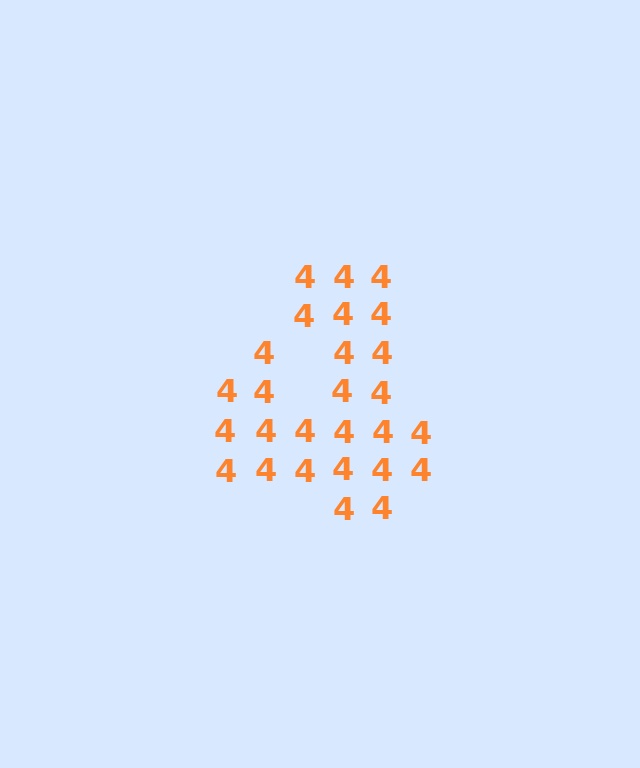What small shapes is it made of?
It is made of small digit 4's.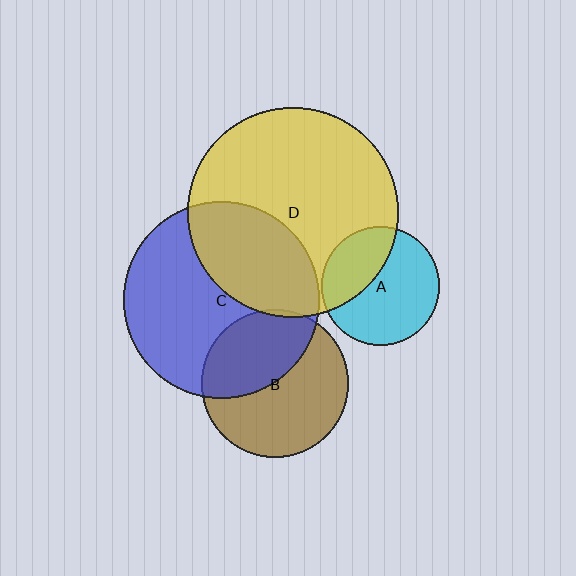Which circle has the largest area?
Circle D (yellow).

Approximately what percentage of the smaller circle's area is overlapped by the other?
Approximately 35%.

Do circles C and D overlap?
Yes.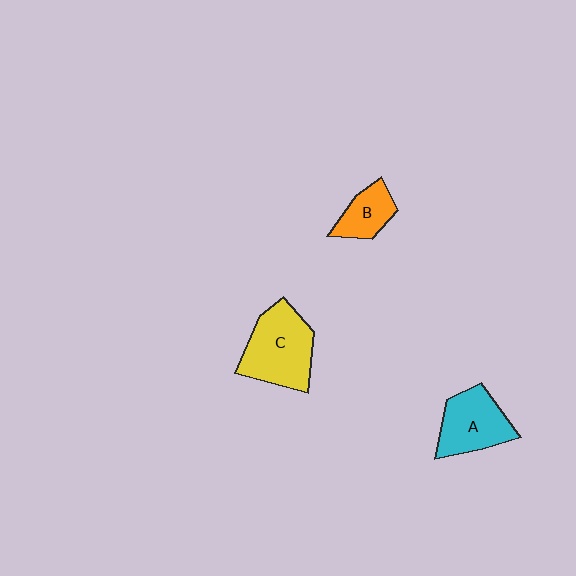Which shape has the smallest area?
Shape B (orange).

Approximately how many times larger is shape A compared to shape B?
Approximately 1.6 times.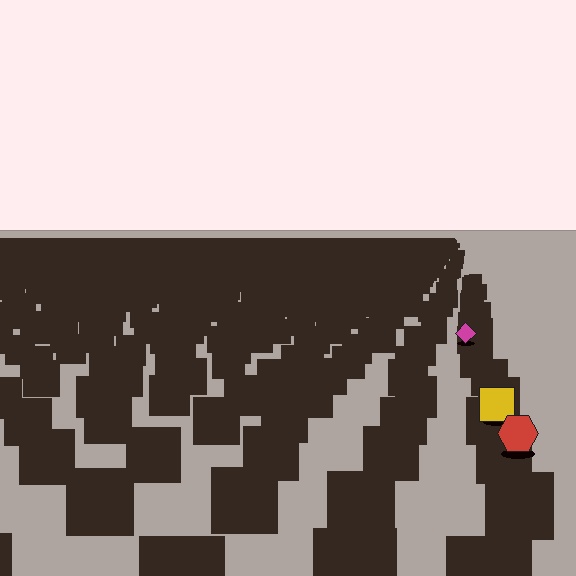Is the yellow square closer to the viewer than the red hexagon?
No. The red hexagon is closer — you can tell from the texture gradient: the ground texture is coarser near it.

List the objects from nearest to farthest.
From nearest to farthest: the red hexagon, the yellow square, the magenta diamond.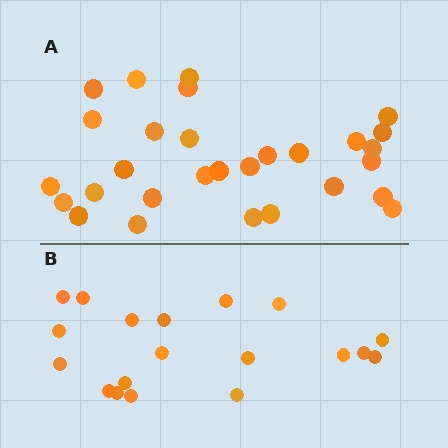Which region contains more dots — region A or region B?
Region A (the top region) has more dots.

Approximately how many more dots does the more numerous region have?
Region A has roughly 10 or so more dots than region B.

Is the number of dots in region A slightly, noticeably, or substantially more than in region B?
Region A has substantially more. The ratio is roughly 1.5 to 1.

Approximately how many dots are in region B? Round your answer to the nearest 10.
About 20 dots. (The exact count is 19, which rounds to 20.)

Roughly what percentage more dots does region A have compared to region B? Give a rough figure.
About 55% more.